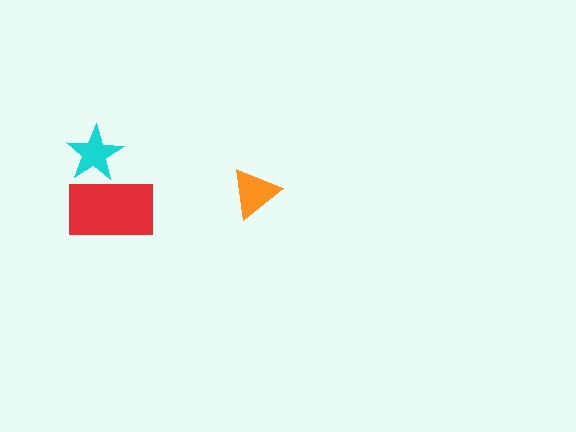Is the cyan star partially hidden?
Yes, it is partially covered by another shape.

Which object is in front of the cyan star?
The red rectangle is in front of the cyan star.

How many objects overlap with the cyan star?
1 object overlaps with the cyan star.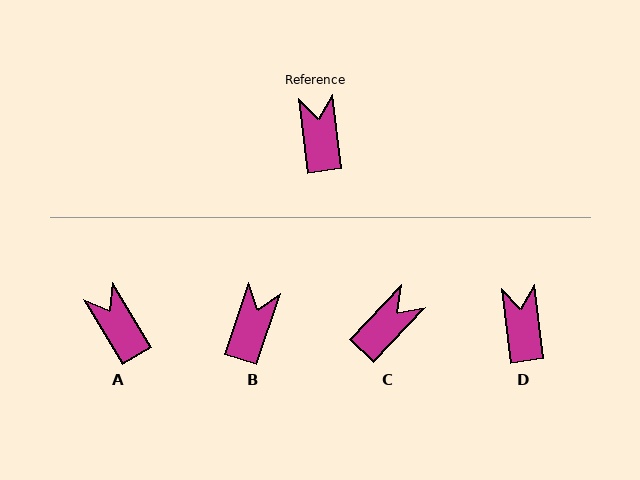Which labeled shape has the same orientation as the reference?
D.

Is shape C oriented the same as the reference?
No, it is off by about 50 degrees.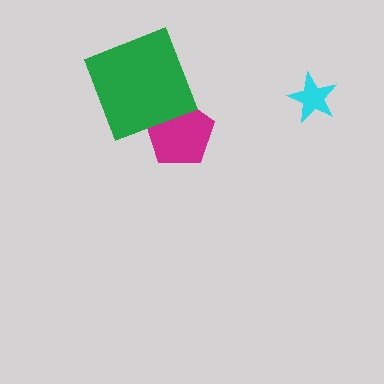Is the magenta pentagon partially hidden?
Yes, it is partially covered by another shape.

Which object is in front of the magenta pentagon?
The green square is in front of the magenta pentagon.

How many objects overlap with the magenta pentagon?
1 object overlaps with the magenta pentagon.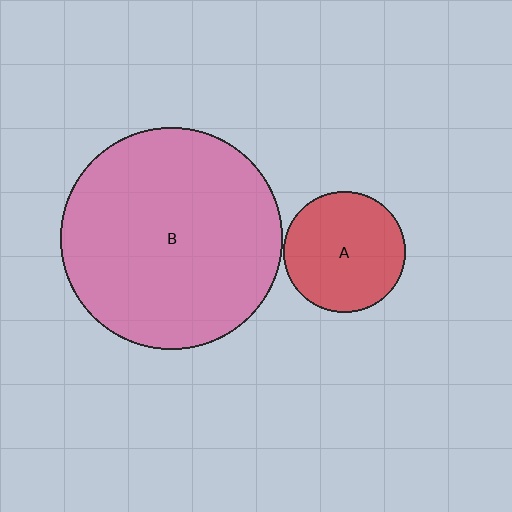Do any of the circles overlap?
No, none of the circles overlap.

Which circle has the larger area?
Circle B (pink).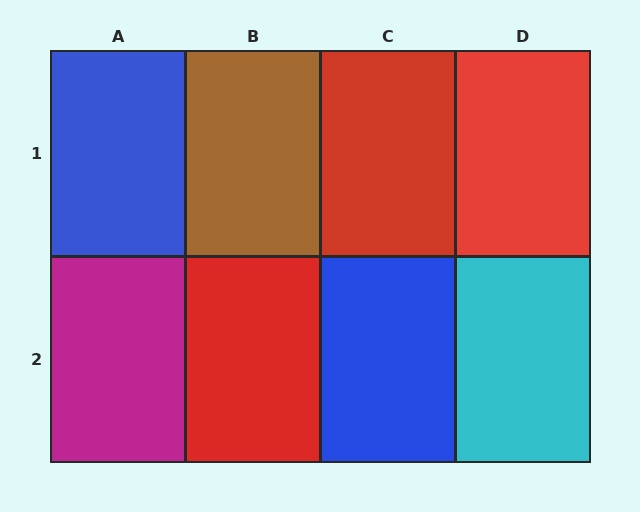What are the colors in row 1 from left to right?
Blue, brown, red, red.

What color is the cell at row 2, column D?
Cyan.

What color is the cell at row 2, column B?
Red.